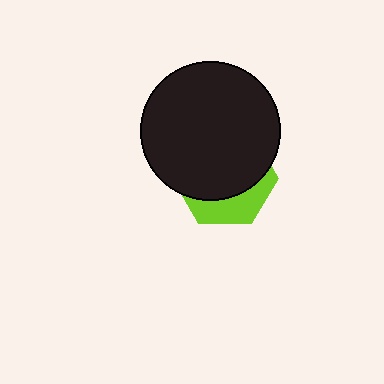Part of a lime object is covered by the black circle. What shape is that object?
It is a hexagon.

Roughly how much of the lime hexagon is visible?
A small part of it is visible (roughly 30%).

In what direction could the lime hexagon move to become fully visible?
The lime hexagon could move down. That would shift it out from behind the black circle entirely.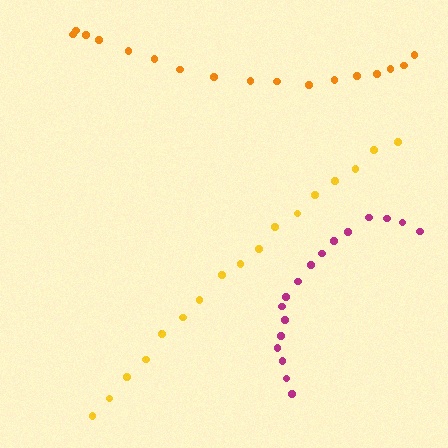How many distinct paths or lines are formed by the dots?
There are 3 distinct paths.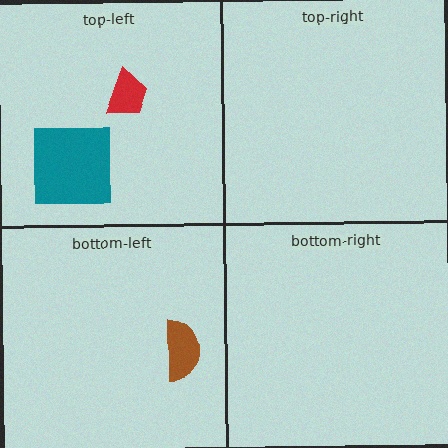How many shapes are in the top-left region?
2.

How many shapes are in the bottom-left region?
1.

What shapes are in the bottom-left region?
The brown semicircle.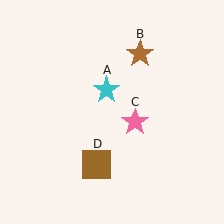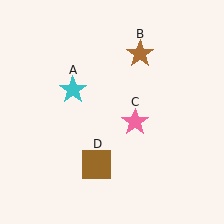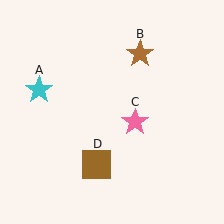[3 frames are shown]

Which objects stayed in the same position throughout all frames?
Brown star (object B) and pink star (object C) and brown square (object D) remained stationary.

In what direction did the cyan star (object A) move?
The cyan star (object A) moved left.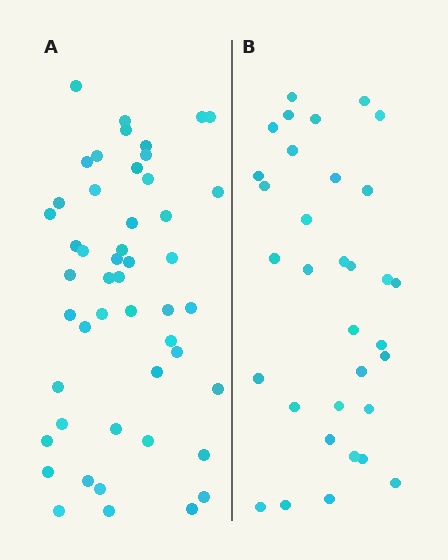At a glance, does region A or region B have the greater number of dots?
Region A (the left region) has more dots.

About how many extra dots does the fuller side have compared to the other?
Region A has approximately 15 more dots than region B.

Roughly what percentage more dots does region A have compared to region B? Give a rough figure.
About 50% more.